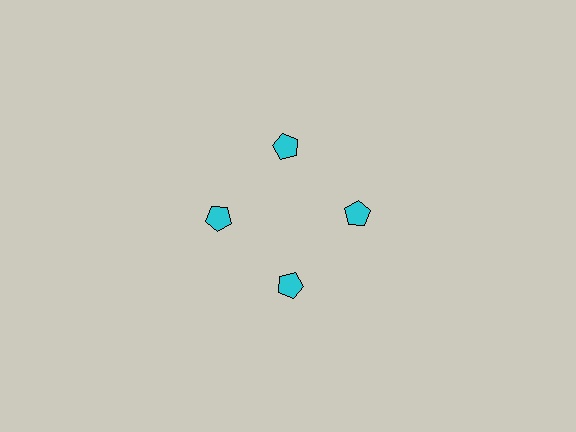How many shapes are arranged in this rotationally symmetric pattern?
There are 4 shapes, arranged in 4 groups of 1.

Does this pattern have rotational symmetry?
Yes, this pattern has 4-fold rotational symmetry. It looks the same after rotating 90 degrees around the center.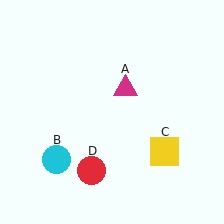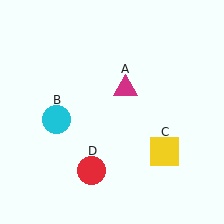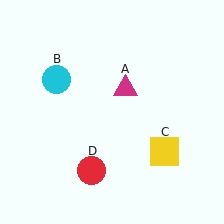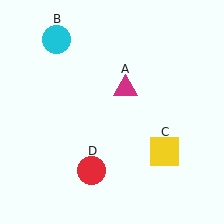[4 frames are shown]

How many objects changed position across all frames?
1 object changed position: cyan circle (object B).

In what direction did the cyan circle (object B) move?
The cyan circle (object B) moved up.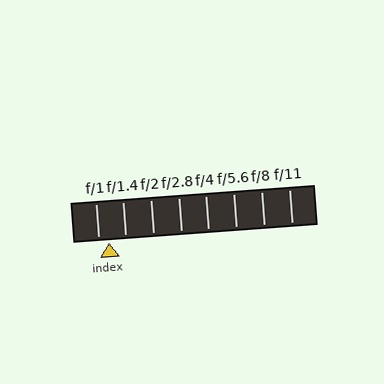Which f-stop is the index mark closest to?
The index mark is closest to f/1.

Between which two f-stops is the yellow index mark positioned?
The index mark is between f/1 and f/1.4.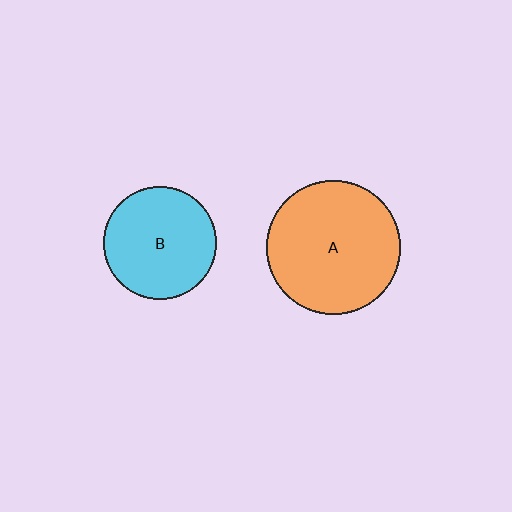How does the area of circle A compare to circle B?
Approximately 1.4 times.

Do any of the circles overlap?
No, none of the circles overlap.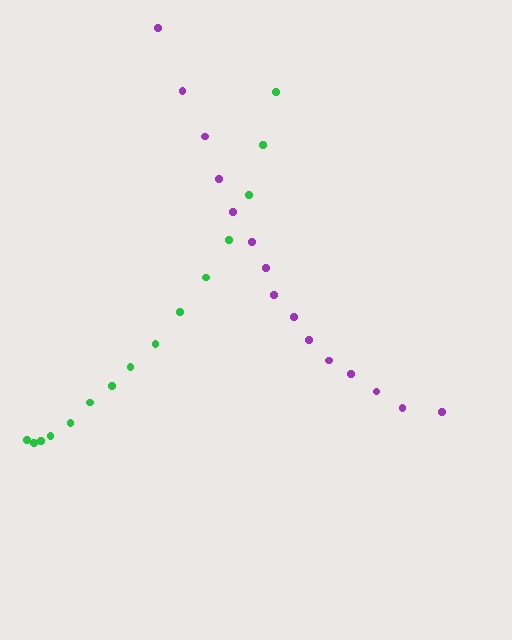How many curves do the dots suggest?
There are 2 distinct paths.